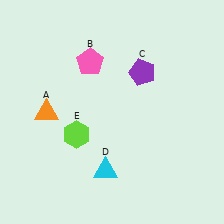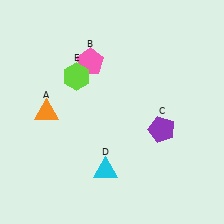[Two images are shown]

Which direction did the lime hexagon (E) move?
The lime hexagon (E) moved up.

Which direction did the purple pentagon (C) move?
The purple pentagon (C) moved down.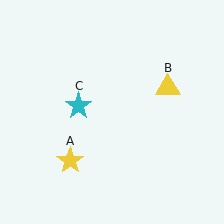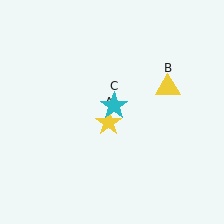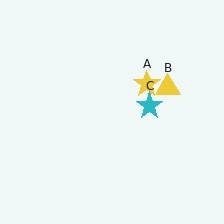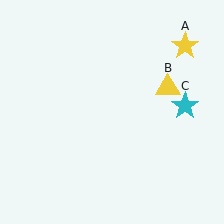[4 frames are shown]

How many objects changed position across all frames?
2 objects changed position: yellow star (object A), cyan star (object C).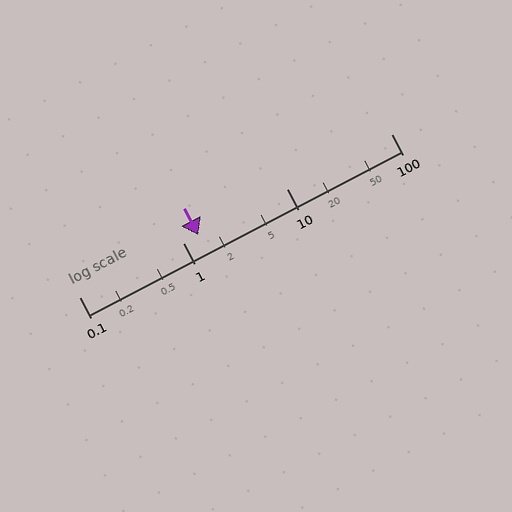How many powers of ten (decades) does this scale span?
The scale spans 3 decades, from 0.1 to 100.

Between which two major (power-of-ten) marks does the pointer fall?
The pointer is between 1 and 10.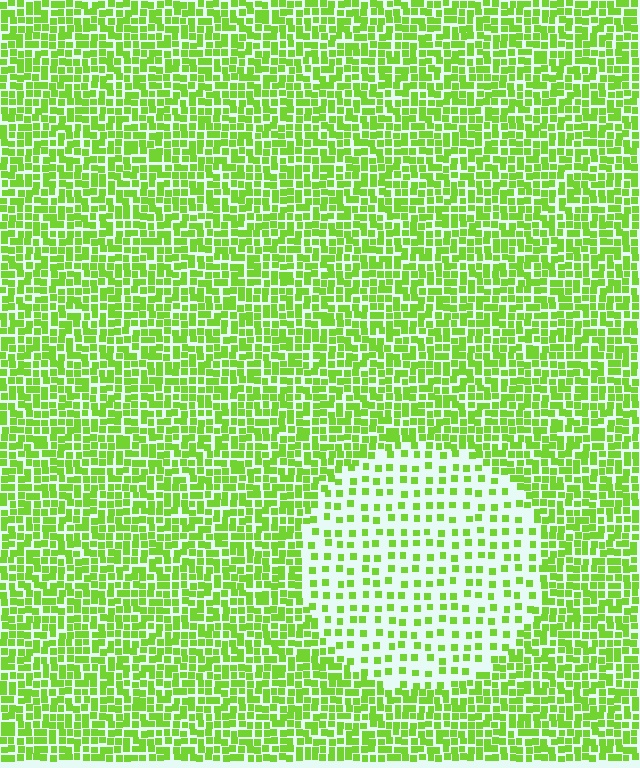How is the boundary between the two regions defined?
The boundary is defined by a change in element density (approximately 2.4x ratio). All elements are the same color, size, and shape.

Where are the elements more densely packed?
The elements are more densely packed outside the circle boundary.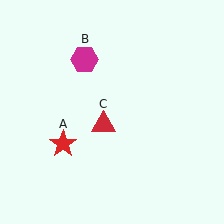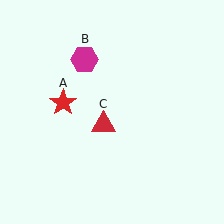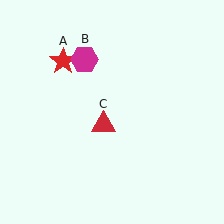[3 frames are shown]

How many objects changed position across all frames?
1 object changed position: red star (object A).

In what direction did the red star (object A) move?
The red star (object A) moved up.